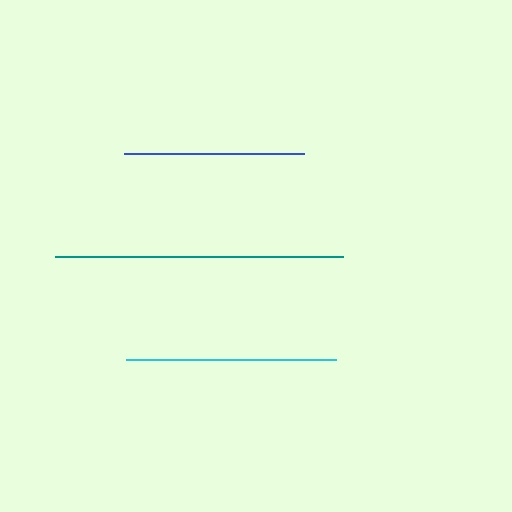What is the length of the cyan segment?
The cyan segment is approximately 210 pixels long.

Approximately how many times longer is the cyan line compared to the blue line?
The cyan line is approximately 1.2 times the length of the blue line.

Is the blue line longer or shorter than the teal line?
The teal line is longer than the blue line.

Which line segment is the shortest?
The blue line is the shortest at approximately 180 pixels.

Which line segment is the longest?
The teal line is the longest at approximately 288 pixels.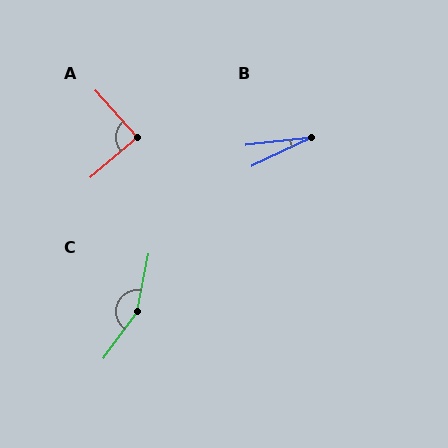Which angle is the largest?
C, at approximately 156 degrees.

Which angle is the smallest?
B, at approximately 19 degrees.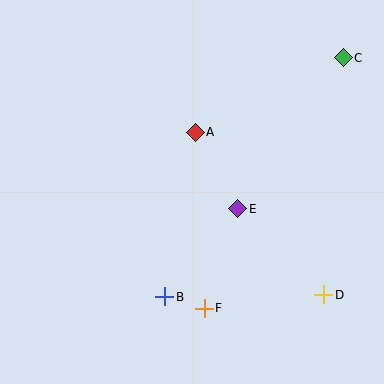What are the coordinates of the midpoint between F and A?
The midpoint between F and A is at (200, 220).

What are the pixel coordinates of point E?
Point E is at (238, 209).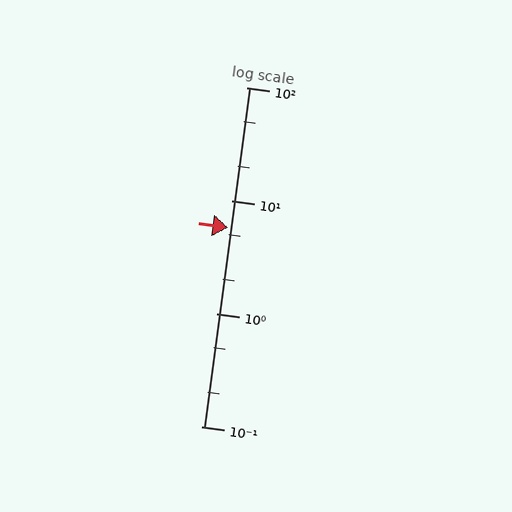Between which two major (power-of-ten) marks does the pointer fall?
The pointer is between 1 and 10.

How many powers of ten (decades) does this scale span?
The scale spans 3 decades, from 0.1 to 100.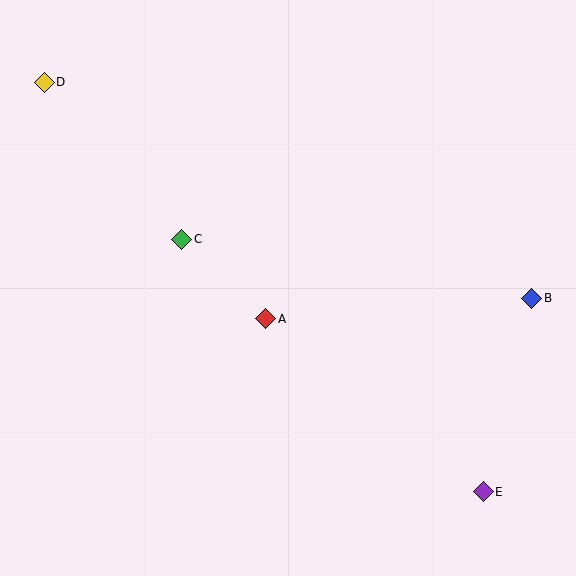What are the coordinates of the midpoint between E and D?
The midpoint between E and D is at (264, 287).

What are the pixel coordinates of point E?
Point E is at (483, 492).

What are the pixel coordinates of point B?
Point B is at (532, 298).